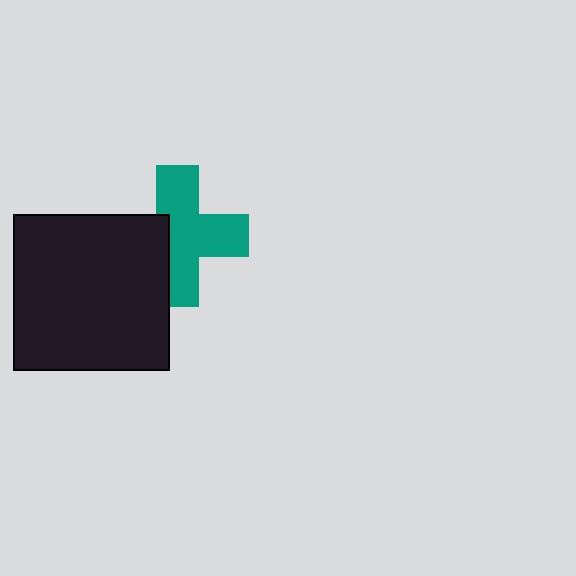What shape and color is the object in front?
The object in front is a black square.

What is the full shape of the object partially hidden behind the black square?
The partially hidden object is a teal cross.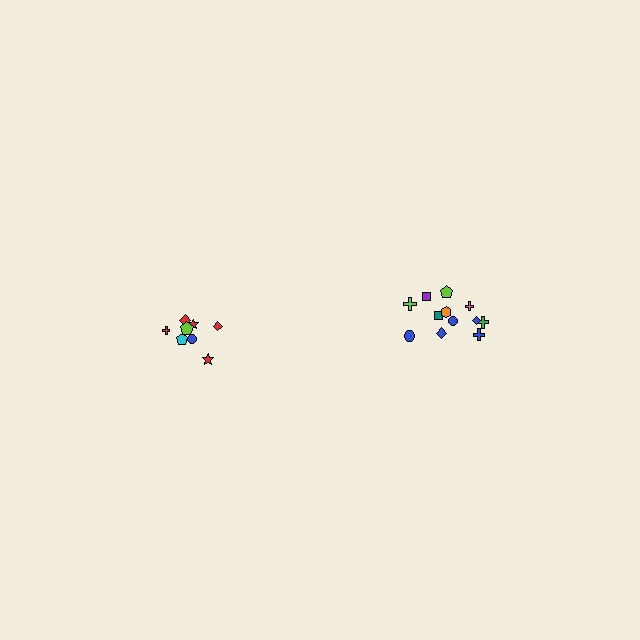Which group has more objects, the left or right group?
The right group.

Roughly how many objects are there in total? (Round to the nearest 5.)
Roughly 20 objects in total.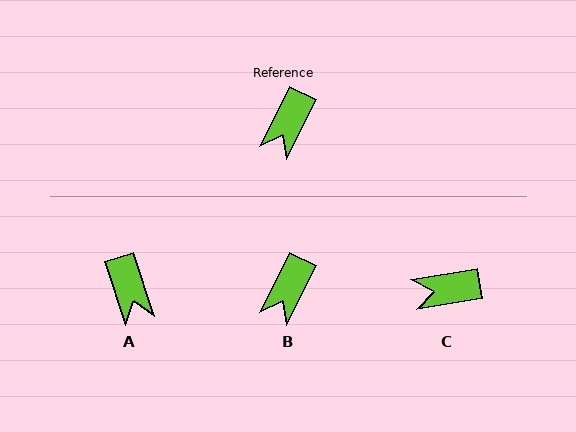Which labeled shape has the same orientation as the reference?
B.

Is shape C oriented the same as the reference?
No, it is off by about 54 degrees.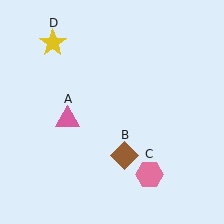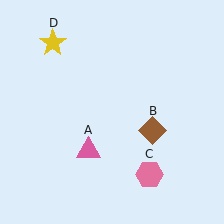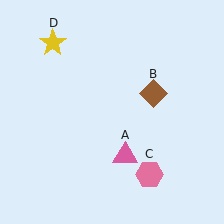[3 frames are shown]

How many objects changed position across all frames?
2 objects changed position: pink triangle (object A), brown diamond (object B).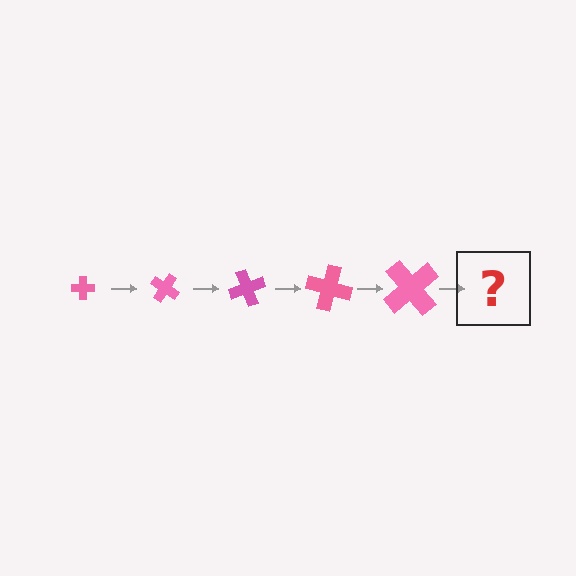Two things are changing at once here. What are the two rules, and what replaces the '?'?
The two rules are that the cross grows larger each step and it rotates 35 degrees each step. The '?' should be a cross, larger than the previous one and rotated 175 degrees from the start.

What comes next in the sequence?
The next element should be a cross, larger than the previous one and rotated 175 degrees from the start.